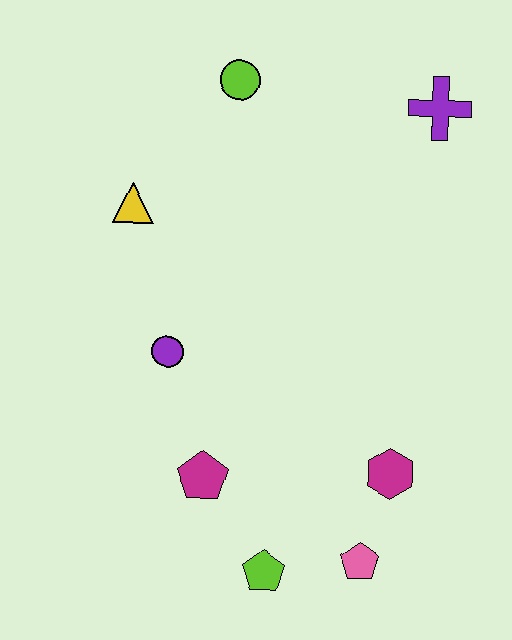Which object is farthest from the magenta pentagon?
The purple cross is farthest from the magenta pentagon.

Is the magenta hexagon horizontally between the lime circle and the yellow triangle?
No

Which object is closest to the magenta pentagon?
The lime pentagon is closest to the magenta pentagon.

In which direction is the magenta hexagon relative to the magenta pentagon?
The magenta hexagon is to the right of the magenta pentagon.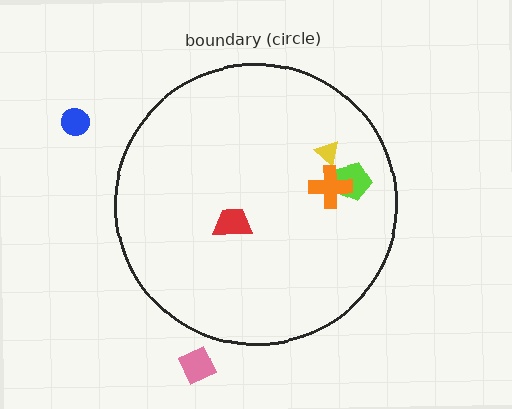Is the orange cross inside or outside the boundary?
Inside.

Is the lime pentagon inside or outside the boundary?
Inside.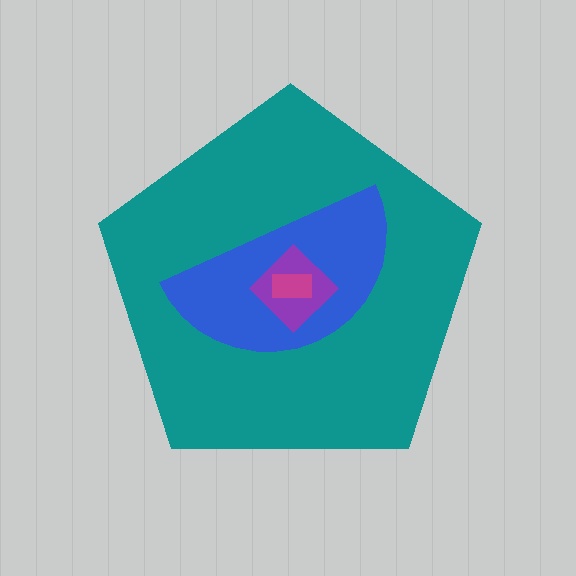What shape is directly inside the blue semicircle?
The purple diamond.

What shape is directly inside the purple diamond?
The magenta rectangle.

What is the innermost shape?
The magenta rectangle.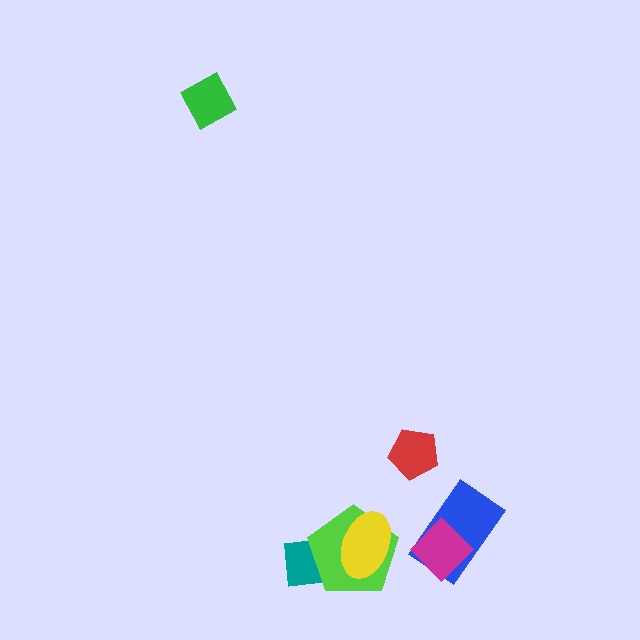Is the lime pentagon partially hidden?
Yes, it is partially covered by another shape.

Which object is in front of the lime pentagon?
The yellow ellipse is in front of the lime pentagon.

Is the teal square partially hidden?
Yes, it is partially covered by another shape.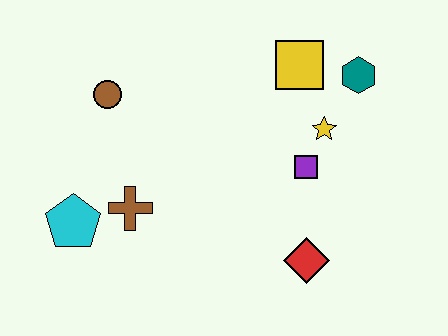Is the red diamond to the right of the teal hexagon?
No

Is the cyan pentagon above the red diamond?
Yes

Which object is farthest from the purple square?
The cyan pentagon is farthest from the purple square.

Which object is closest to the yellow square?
The teal hexagon is closest to the yellow square.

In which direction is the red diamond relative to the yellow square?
The red diamond is below the yellow square.